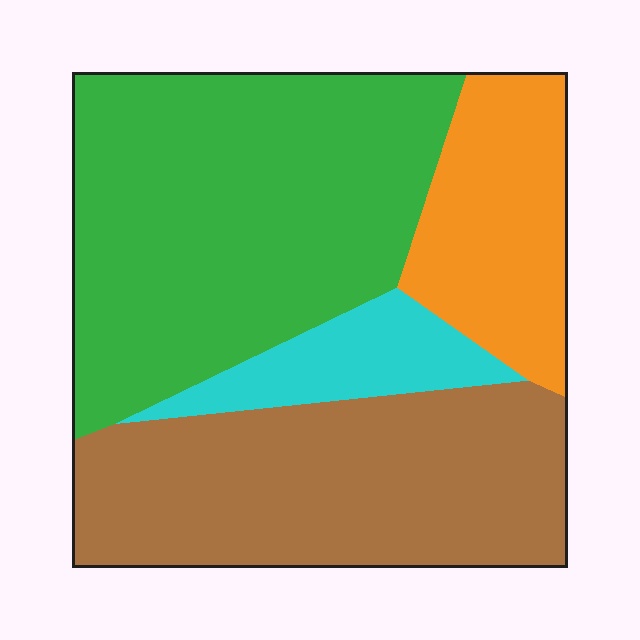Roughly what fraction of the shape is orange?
Orange covers about 15% of the shape.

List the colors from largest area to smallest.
From largest to smallest: green, brown, orange, cyan.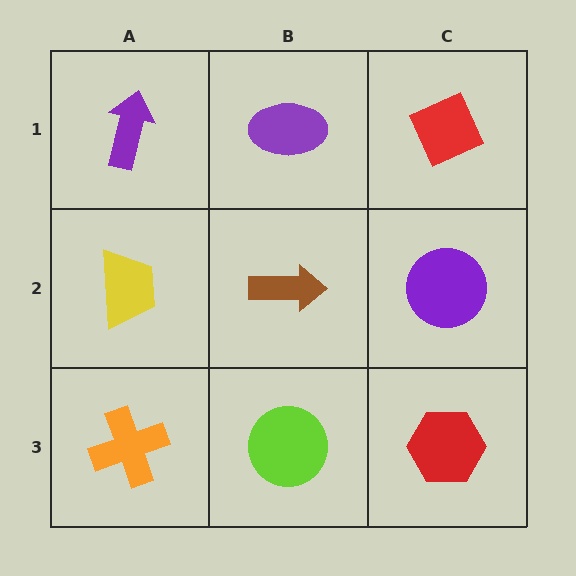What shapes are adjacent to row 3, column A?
A yellow trapezoid (row 2, column A), a lime circle (row 3, column B).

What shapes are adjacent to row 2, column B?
A purple ellipse (row 1, column B), a lime circle (row 3, column B), a yellow trapezoid (row 2, column A), a purple circle (row 2, column C).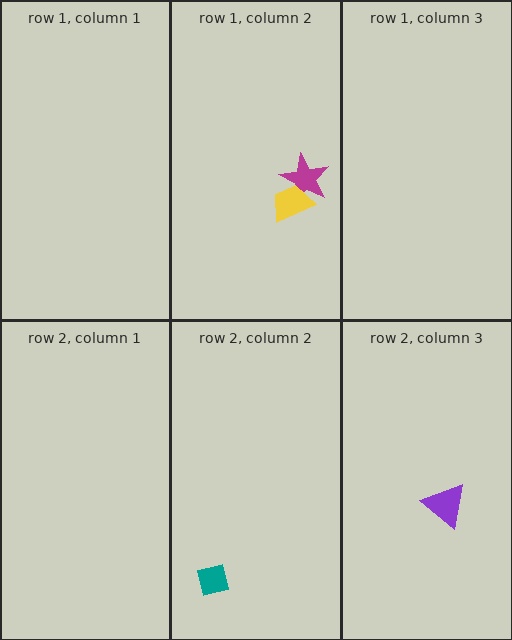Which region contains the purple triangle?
The row 2, column 3 region.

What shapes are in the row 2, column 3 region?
The purple triangle.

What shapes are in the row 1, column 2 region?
The magenta star, the yellow trapezoid.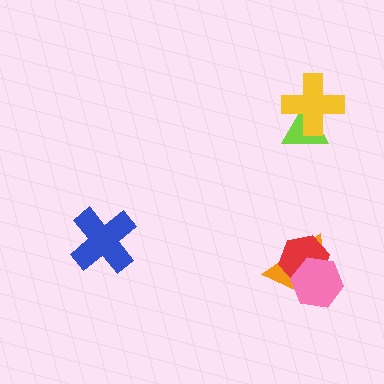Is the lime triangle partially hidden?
Yes, it is partially covered by another shape.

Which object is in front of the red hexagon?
The pink hexagon is in front of the red hexagon.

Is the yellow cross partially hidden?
No, no other shape covers it.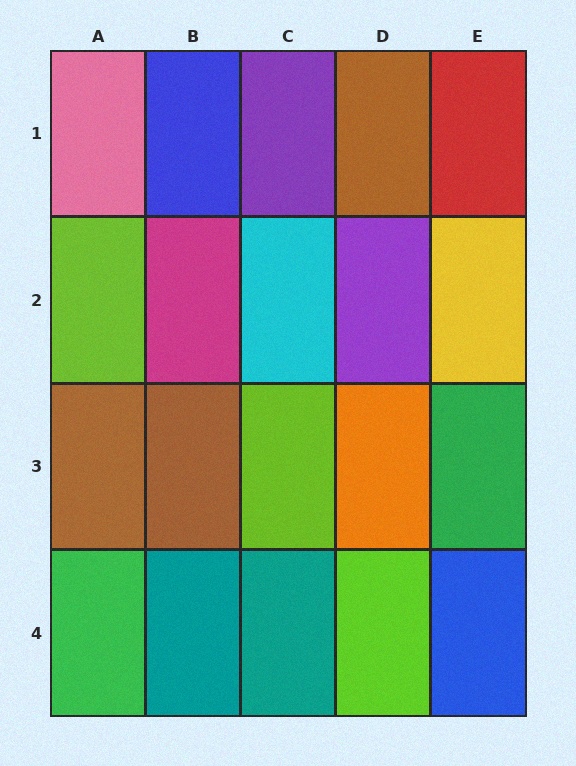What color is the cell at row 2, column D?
Purple.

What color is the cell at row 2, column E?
Yellow.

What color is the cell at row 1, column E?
Red.